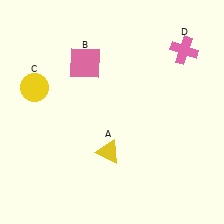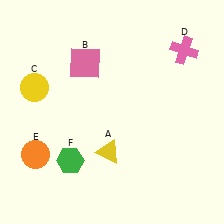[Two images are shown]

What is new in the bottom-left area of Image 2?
An orange circle (E) was added in the bottom-left area of Image 2.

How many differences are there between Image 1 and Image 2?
There are 2 differences between the two images.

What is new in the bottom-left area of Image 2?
A green hexagon (F) was added in the bottom-left area of Image 2.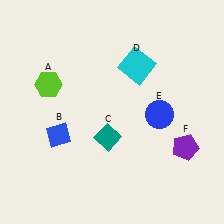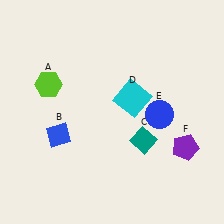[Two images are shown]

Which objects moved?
The objects that moved are: the teal diamond (C), the cyan square (D).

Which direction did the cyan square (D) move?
The cyan square (D) moved down.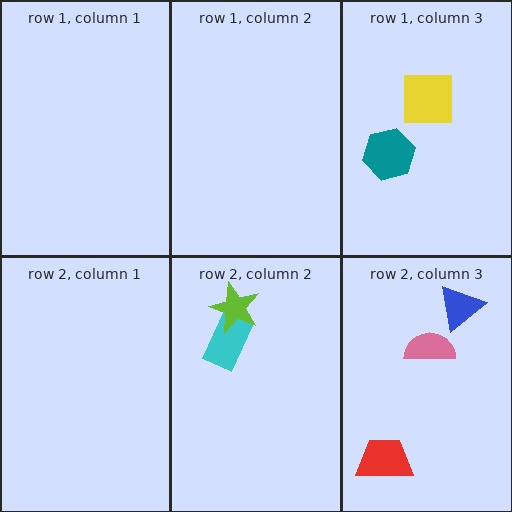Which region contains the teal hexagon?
The row 1, column 3 region.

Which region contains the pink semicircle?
The row 2, column 3 region.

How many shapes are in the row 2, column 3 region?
3.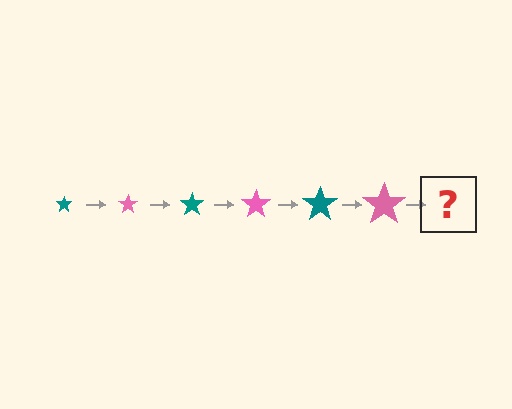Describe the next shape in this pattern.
It should be a teal star, larger than the previous one.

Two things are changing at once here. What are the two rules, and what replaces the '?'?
The two rules are that the star grows larger each step and the color cycles through teal and pink. The '?' should be a teal star, larger than the previous one.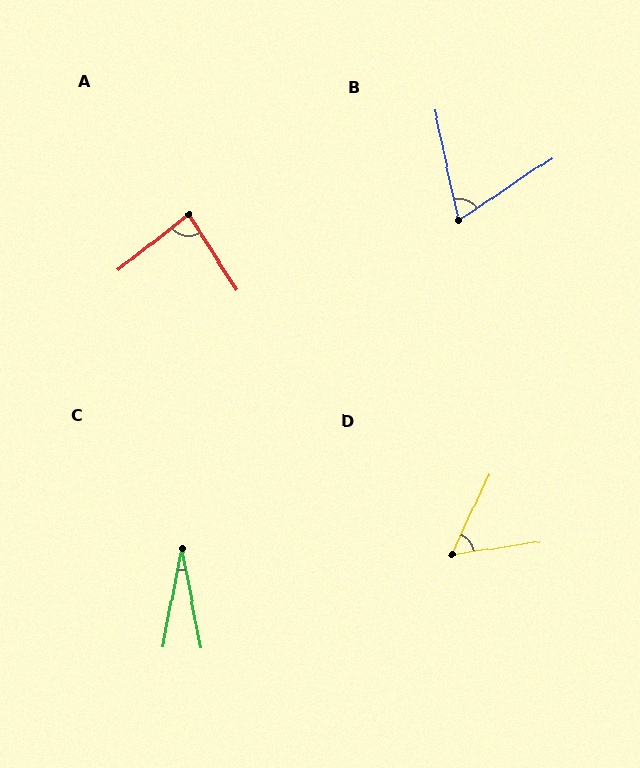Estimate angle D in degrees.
Approximately 56 degrees.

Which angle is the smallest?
C, at approximately 22 degrees.